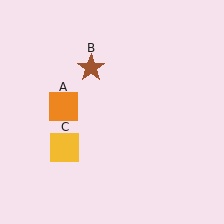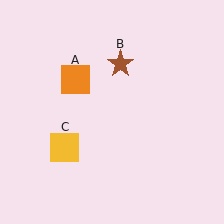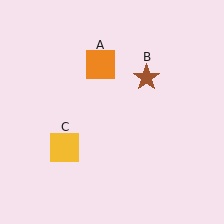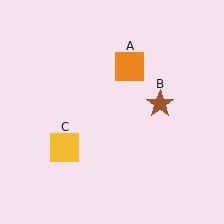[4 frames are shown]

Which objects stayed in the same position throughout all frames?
Yellow square (object C) remained stationary.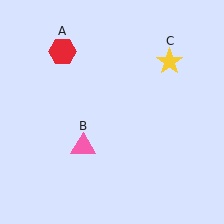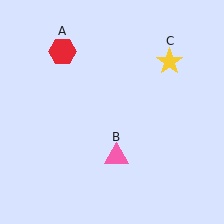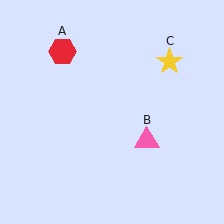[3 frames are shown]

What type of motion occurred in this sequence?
The pink triangle (object B) rotated counterclockwise around the center of the scene.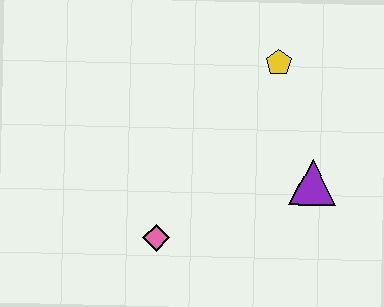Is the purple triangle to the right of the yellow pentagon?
Yes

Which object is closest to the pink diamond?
The purple triangle is closest to the pink diamond.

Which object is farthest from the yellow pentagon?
The pink diamond is farthest from the yellow pentagon.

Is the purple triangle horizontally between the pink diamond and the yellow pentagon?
No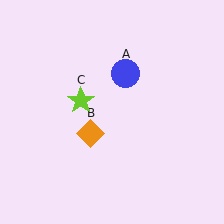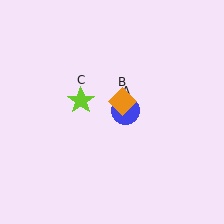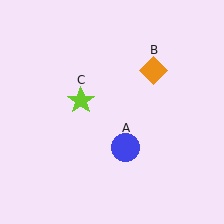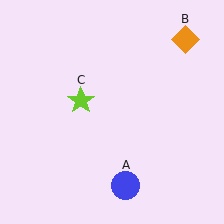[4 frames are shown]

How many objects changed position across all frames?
2 objects changed position: blue circle (object A), orange diamond (object B).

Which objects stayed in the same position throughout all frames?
Lime star (object C) remained stationary.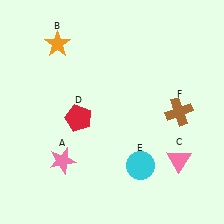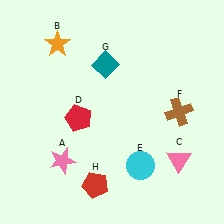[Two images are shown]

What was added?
A teal diamond (G), a red pentagon (H) were added in Image 2.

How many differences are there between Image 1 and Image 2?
There are 2 differences between the two images.